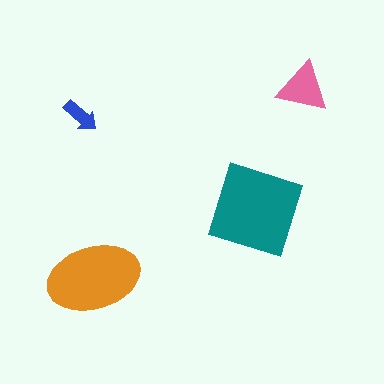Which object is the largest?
The teal diamond.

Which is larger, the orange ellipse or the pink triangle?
The orange ellipse.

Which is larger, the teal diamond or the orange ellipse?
The teal diamond.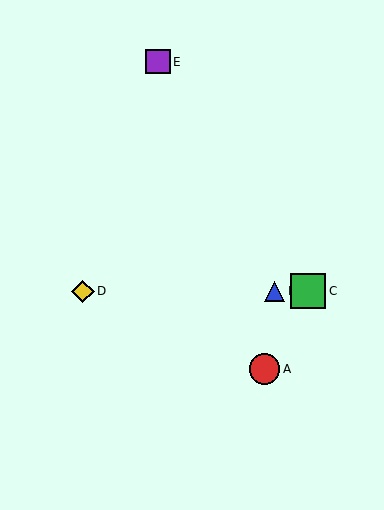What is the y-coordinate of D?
Object D is at y≈291.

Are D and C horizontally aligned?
Yes, both are at y≈291.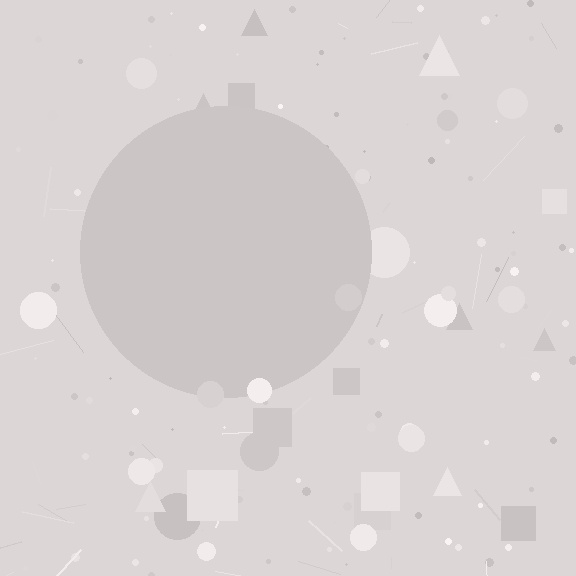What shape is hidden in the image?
A circle is hidden in the image.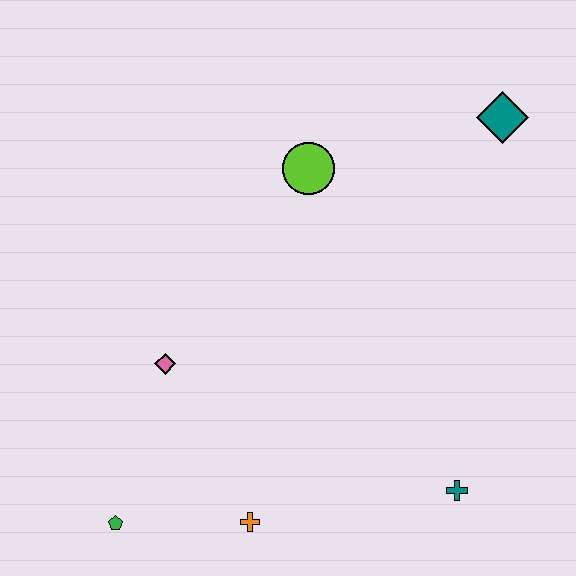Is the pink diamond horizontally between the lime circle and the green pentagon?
Yes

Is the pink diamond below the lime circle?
Yes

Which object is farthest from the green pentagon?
The teal diamond is farthest from the green pentagon.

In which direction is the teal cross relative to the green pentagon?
The teal cross is to the right of the green pentagon.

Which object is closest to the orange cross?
The green pentagon is closest to the orange cross.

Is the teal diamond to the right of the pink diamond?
Yes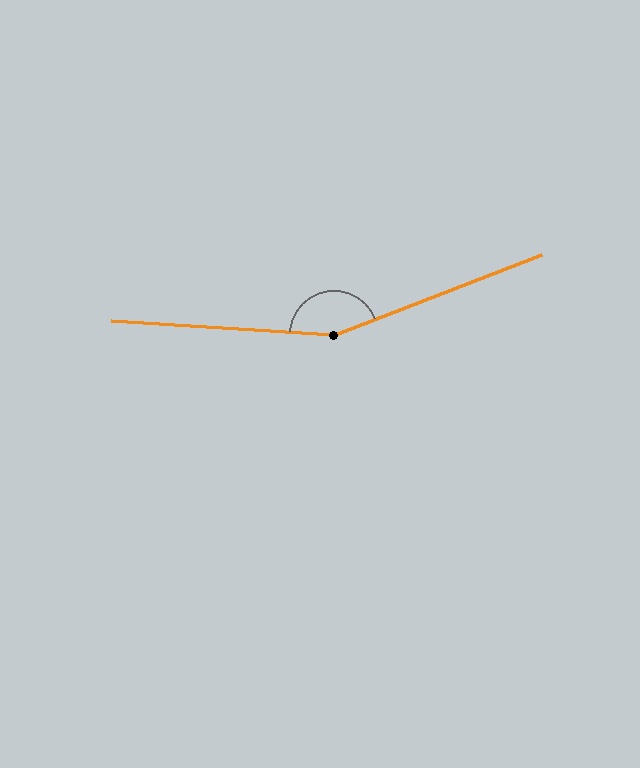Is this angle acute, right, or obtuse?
It is obtuse.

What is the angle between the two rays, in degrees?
Approximately 155 degrees.